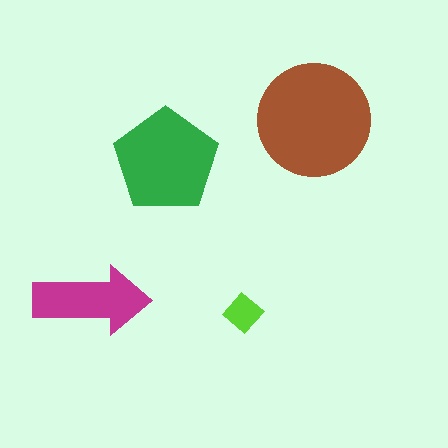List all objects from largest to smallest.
The brown circle, the green pentagon, the magenta arrow, the lime diamond.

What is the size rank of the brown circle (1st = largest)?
1st.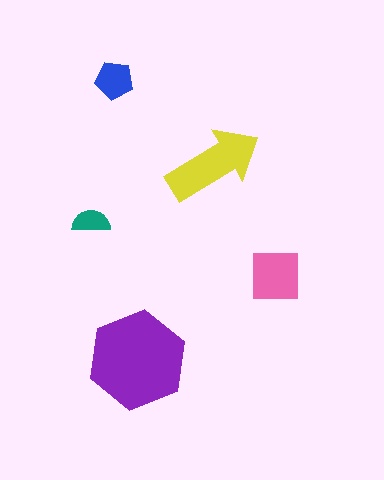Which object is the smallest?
The teal semicircle.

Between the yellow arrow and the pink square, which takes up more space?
The yellow arrow.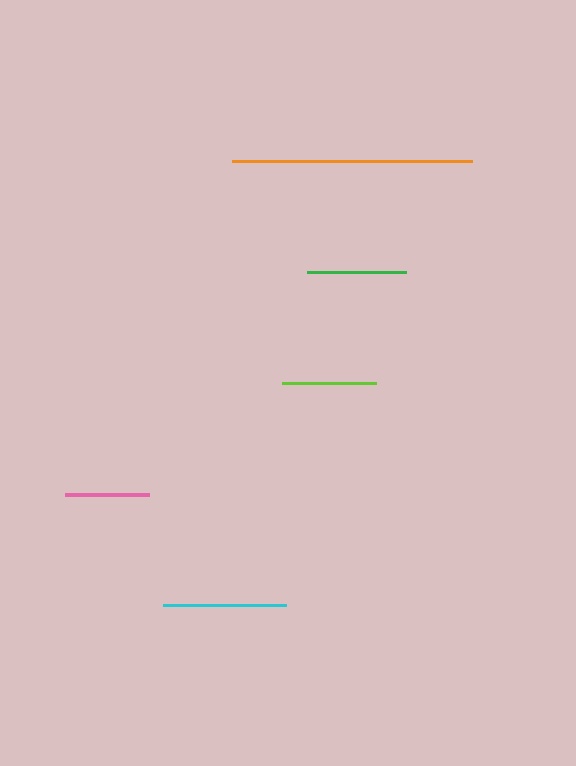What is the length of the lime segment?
The lime segment is approximately 93 pixels long.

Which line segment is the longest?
The orange line is the longest at approximately 240 pixels.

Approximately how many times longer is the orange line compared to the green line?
The orange line is approximately 2.4 times the length of the green line.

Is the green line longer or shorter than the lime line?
The green line is longer than the lime line.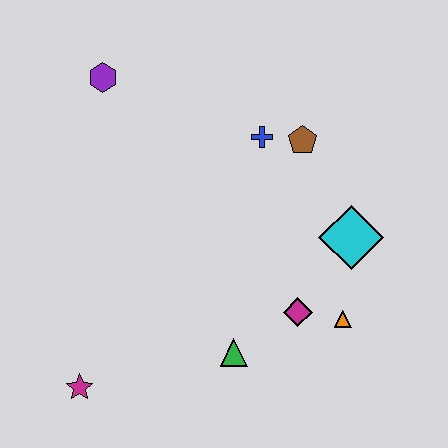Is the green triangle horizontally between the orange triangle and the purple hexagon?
Yes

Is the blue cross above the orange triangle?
Yes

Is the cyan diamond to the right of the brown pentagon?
Yes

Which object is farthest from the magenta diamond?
The purple hexagon is farthest from the magenta diamond.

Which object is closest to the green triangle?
The magenta diamond is closest to the green triangle.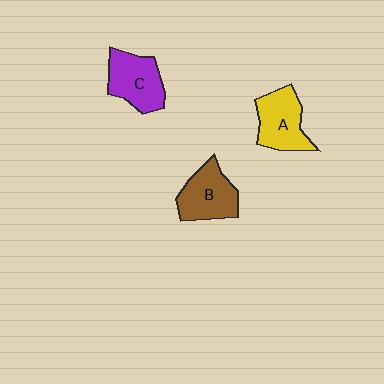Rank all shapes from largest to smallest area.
From largest to smallest: C (purple), B (brown), A (yellow).